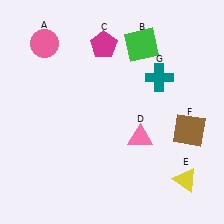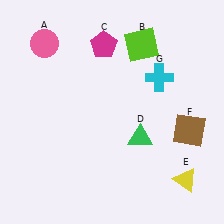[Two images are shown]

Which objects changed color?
B changed from green to lime. D changed from pink to green. G changed from teal to cyan.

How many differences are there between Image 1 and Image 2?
There are 3 differences between the two images.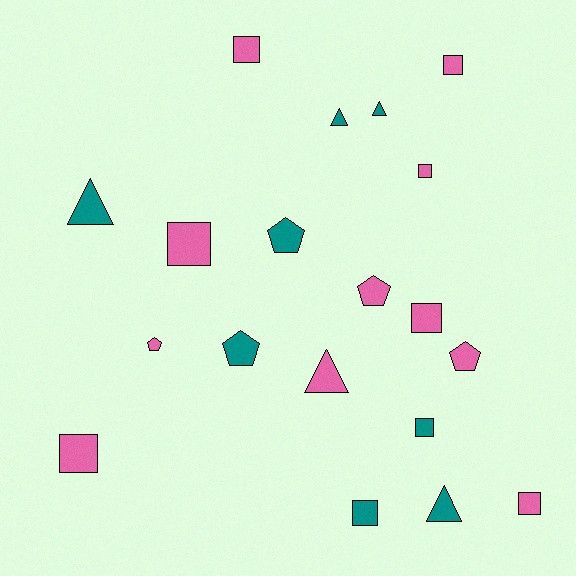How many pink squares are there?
There are 7 pink squares.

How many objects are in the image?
There are 19 objects.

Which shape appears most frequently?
Square, with 9 objects.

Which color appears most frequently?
Pink, with 11 objects.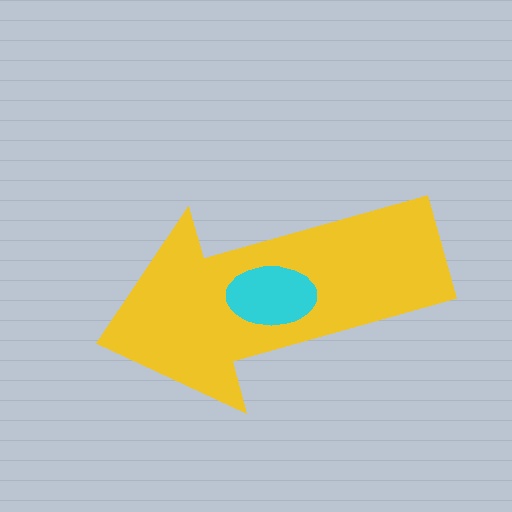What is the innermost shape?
The cyan ellipse.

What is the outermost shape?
The yellow arrow.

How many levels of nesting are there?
2.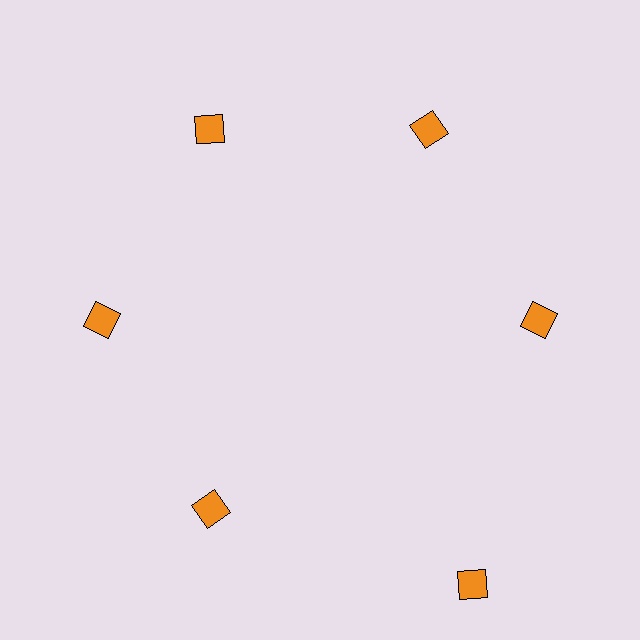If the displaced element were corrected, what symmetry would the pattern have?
It would have 6-fold rotational symmetry — the pattern would map onto itself every 60 degrees.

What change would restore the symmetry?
The symmetry would be restored by moving it inward, back onto the ring so that all 6 diamonds sit at equal angles and equal distance from the center.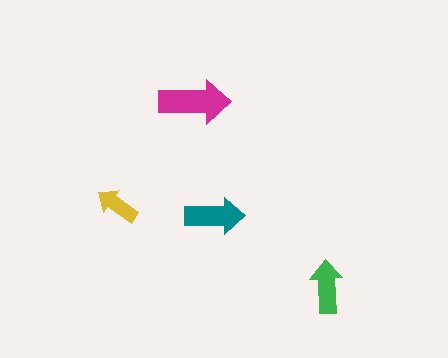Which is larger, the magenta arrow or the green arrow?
The magenta one.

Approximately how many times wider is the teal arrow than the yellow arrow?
About 1.5 times wider.